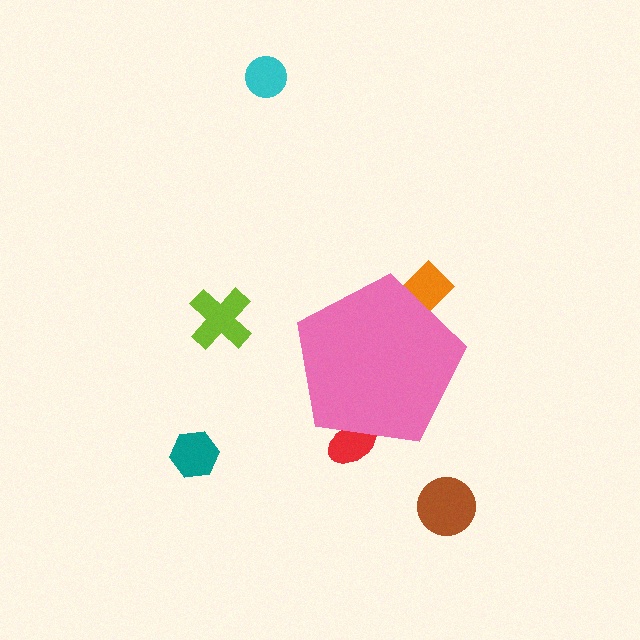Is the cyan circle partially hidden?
No, the cyan circle is fully visible.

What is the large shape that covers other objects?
A pink pentagon.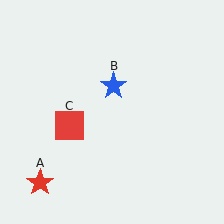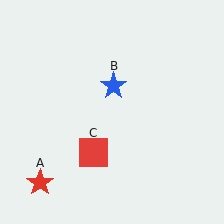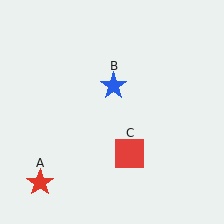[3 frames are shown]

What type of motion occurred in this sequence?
The red square (object C) rotated counterclockwise around the center of the scene.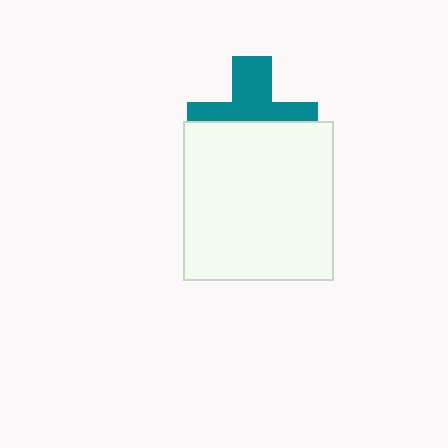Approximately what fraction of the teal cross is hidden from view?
Roughly 50% of the teal cross is hidden behind the white rectangle.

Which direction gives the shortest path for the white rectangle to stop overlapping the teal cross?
Moving down gives the shortest separation.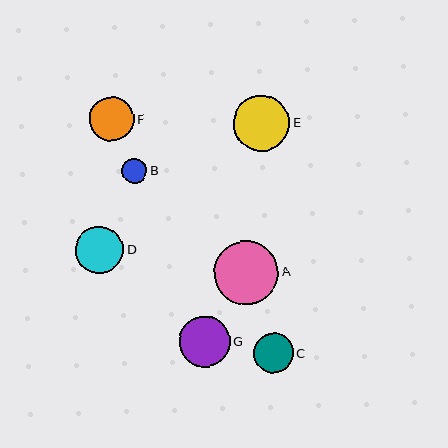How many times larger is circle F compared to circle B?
Circle F is approximately 1.7 times the size of circle B.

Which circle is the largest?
Circle A is the largest with a size of approximately 64 pixels.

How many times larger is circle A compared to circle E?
Circle A is approximately 1.1 times the size of circle E.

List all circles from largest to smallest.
From largest to smallest: A, E, G, D, F, C, B.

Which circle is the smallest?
Circle B is the smallest with a size of approximately 25 pixels.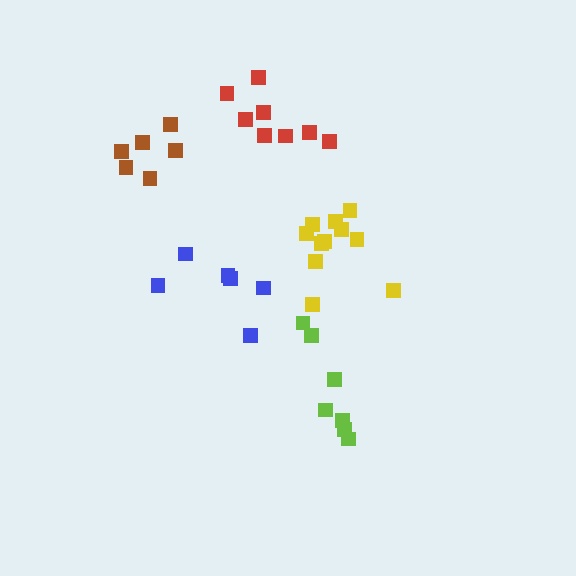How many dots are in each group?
Group 1: 11 dots, Group 2: 8 dots, Group 3: 7 dots, Group 4: 6 dots, Group 5: 6 dots (38 total).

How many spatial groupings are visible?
There are 5 spatial groupings.